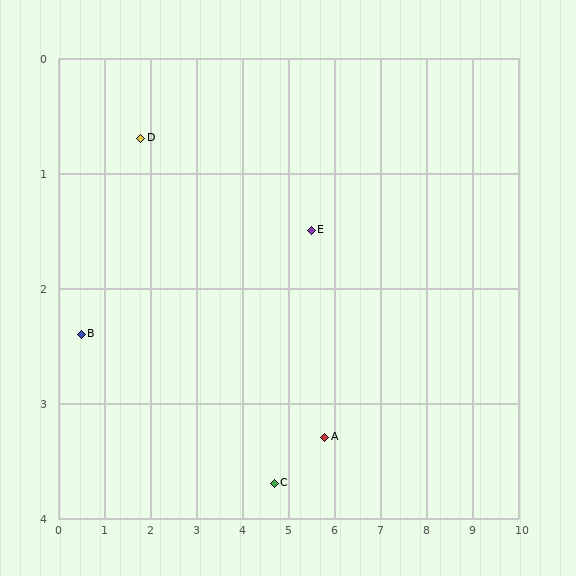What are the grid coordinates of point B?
Point B is at approximately (0.5, 2.4).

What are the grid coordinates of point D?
Point D is at approximately (1.8, 0.7).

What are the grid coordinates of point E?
Point E is at approximately (5.5, 1.5).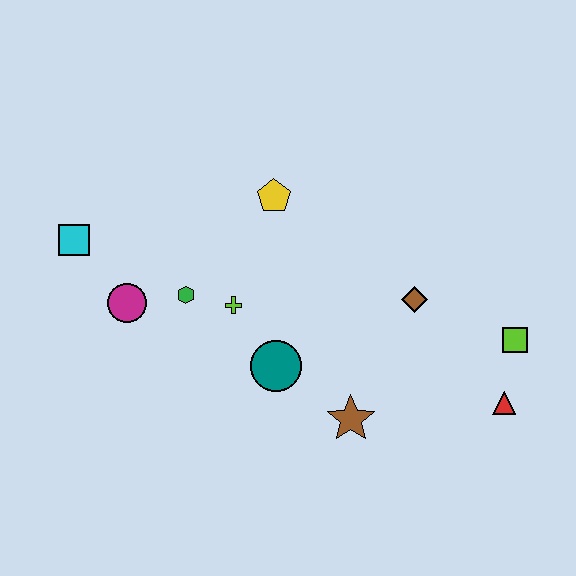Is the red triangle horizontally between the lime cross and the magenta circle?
No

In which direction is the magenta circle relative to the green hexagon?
The magenta circle is to the left of the green hexagon.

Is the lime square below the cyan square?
Yes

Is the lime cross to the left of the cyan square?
No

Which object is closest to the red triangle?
The lime square is closest to the red triangle.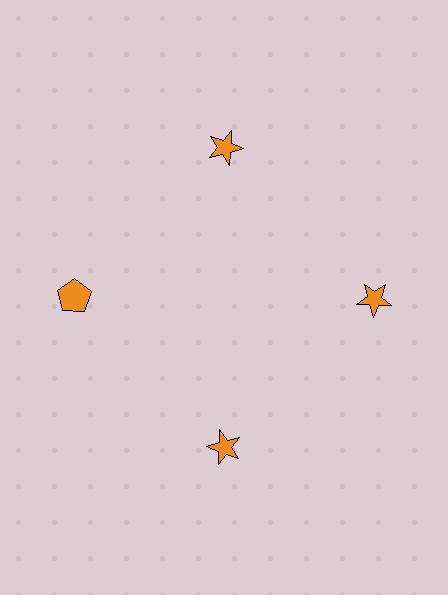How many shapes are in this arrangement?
There are 4 shapes arranged in a ring pattern.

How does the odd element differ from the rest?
It has a different shape: pentagon instead of star.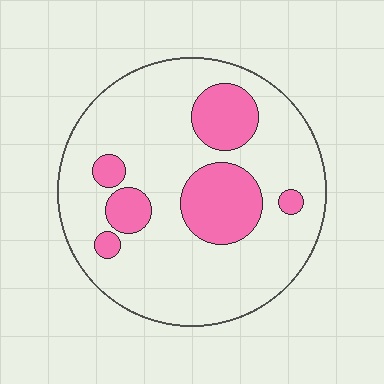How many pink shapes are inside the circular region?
6.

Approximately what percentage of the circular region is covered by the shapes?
Approximately 20%.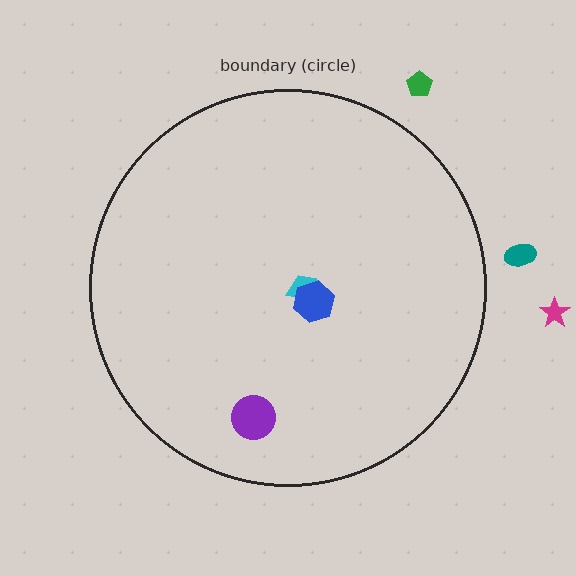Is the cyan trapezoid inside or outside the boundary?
Inside.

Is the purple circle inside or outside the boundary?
Inside.